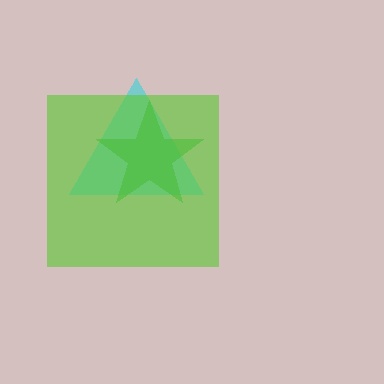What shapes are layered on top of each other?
The layered shapes are: a cyan triangle, a green star, a lime square.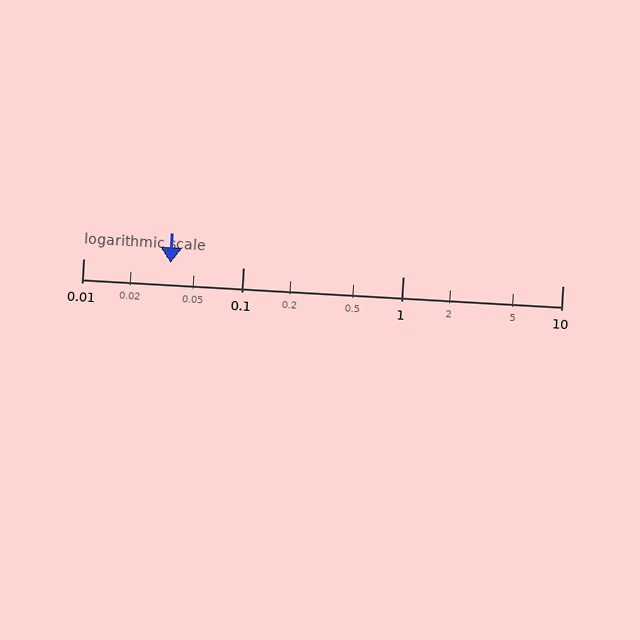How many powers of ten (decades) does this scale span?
The scale spans 3 decades, from 0.01 to 10.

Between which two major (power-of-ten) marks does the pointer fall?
The pointer is between 0.01 and 0.1.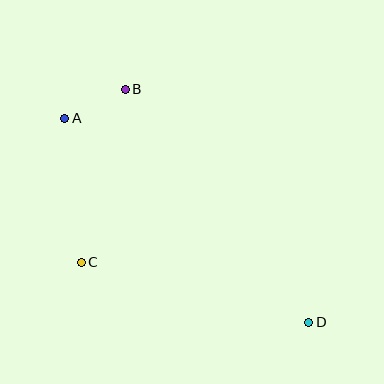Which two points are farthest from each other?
Points A and D are farthest from each other.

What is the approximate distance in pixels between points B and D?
The distance between B and D is approximately 297 pixels.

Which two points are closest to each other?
Points A and B are closest to each other.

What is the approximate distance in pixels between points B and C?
The distance between B and C is approximately 179 pixels.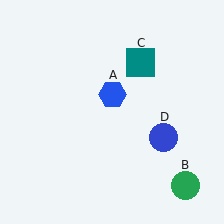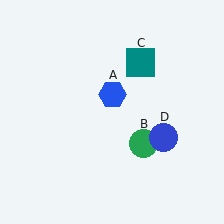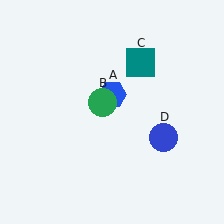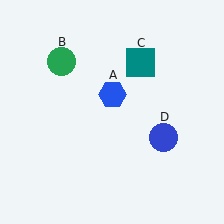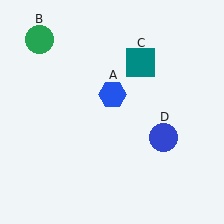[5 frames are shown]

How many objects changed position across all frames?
1 object changed position: green circle (object B).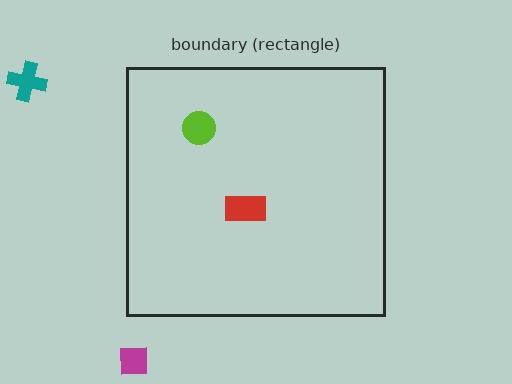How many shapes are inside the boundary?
2 inside, 2 outside.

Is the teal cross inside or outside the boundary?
Outside.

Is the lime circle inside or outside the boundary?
Inside.